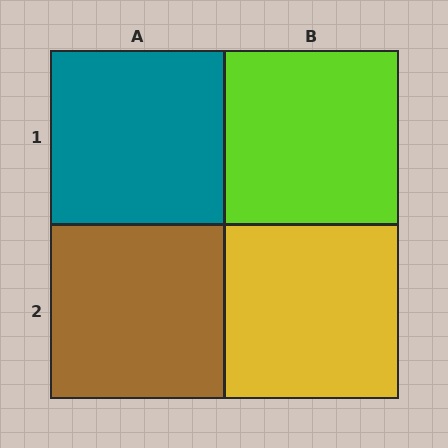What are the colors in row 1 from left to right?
Teal, lime.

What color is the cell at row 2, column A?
Brown.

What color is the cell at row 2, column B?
Yellow.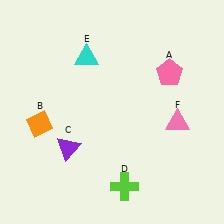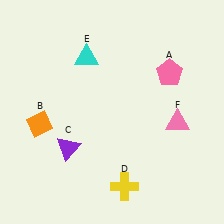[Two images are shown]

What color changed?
The cross (D) changed from lime in Image 1 to yellow in Image 2.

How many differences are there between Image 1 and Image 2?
There is 1 difference between the two images.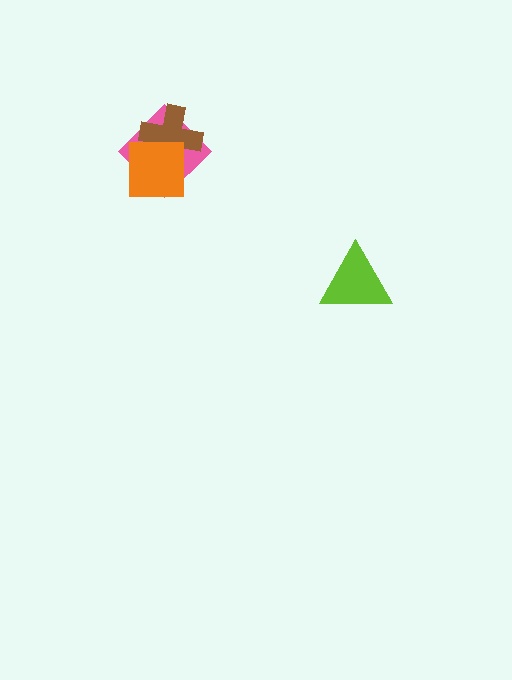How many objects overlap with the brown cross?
2 objects overlap with the brown cross.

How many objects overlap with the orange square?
2 objects overlap with the orange square.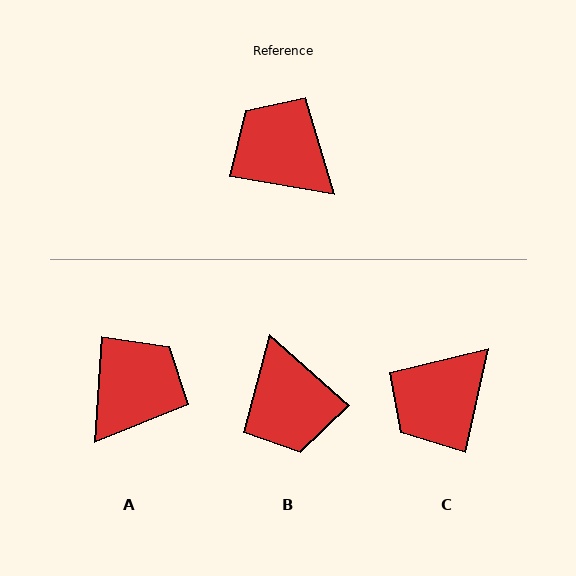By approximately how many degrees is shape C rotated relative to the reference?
Approximately 88 degrees counter-clockwise.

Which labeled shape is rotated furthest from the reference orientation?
B, about 149 degrees away.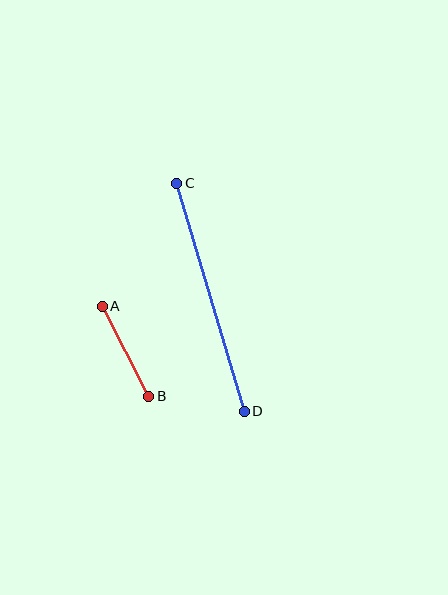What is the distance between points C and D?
The distance is approximately 238 pixels.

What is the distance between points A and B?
The distance is approximately 102 pixels.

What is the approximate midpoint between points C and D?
The midpoint is at approximately (211, 297) pixels.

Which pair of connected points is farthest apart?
Points C and D are farthest apart.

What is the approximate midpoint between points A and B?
The midpoint is at approximately (126, 351) pixels.